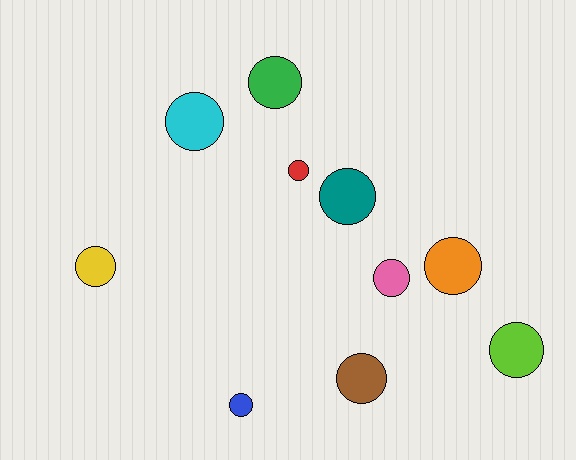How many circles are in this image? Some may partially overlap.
There are 10 circles.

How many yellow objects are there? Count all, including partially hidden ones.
There is 1 yellow object.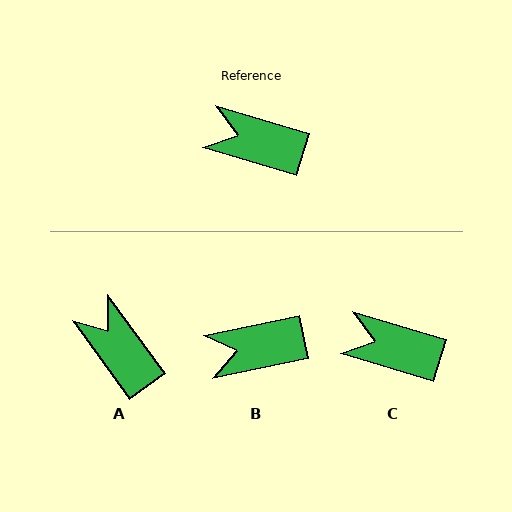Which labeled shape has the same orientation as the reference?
C.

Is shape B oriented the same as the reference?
No, it is off by about 28 degrees.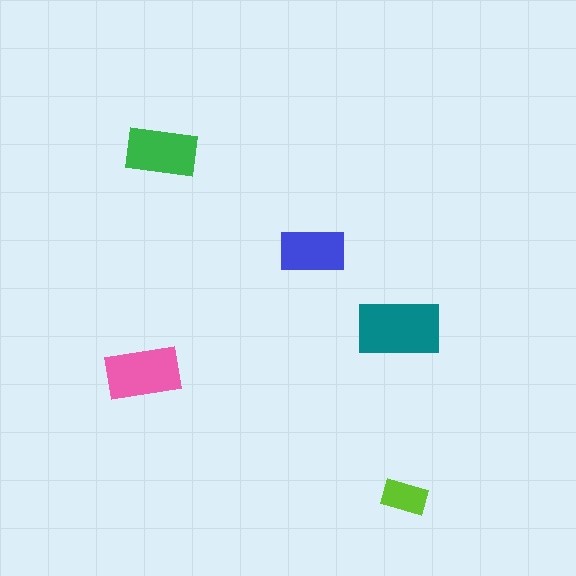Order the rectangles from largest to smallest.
the teal one, the pink one, the green one, the blue one, the lime one.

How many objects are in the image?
There are 5 objects in the image.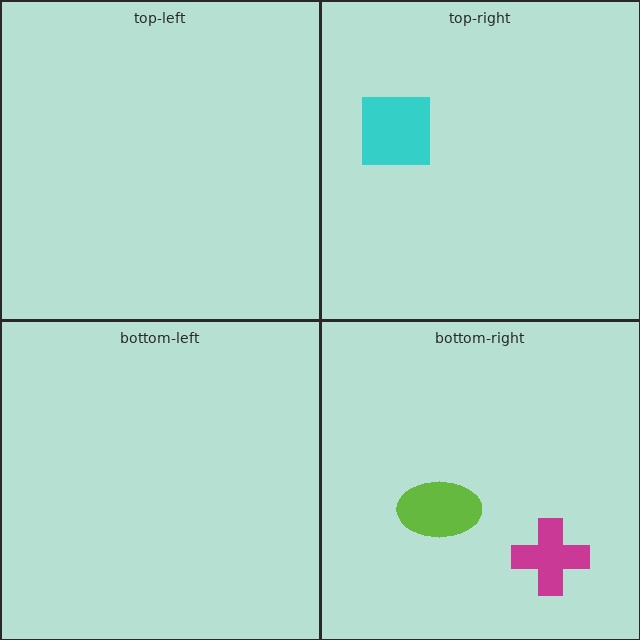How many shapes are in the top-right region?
1.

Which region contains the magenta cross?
The bottom-right region.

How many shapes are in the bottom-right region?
2.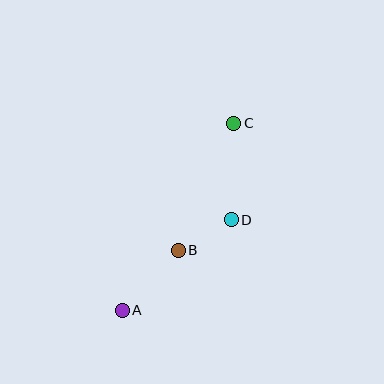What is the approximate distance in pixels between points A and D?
The distance between A and D is approximately 142 pixels.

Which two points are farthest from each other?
Points A and C are farthest from each other.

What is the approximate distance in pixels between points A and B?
The distance between A and B is approximately 82 pixels.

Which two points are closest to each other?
Points B and D are closest to each other.